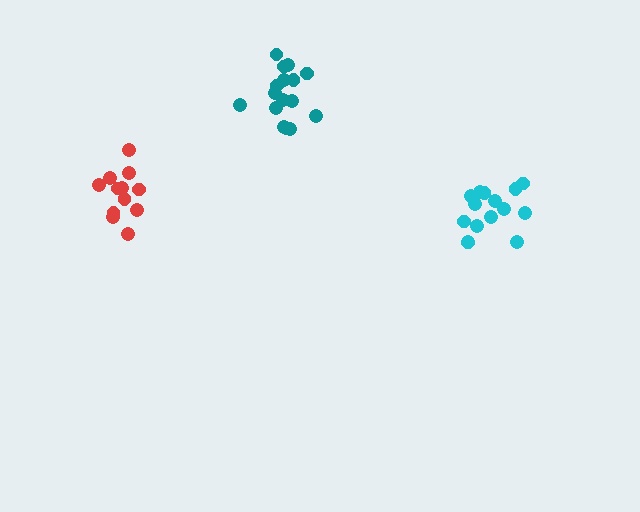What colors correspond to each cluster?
The clusters are colored: cyan, red, teal.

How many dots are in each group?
Group 1: 15 dots, Group 2: 12 dots, Group 3: 16 dots (43 total).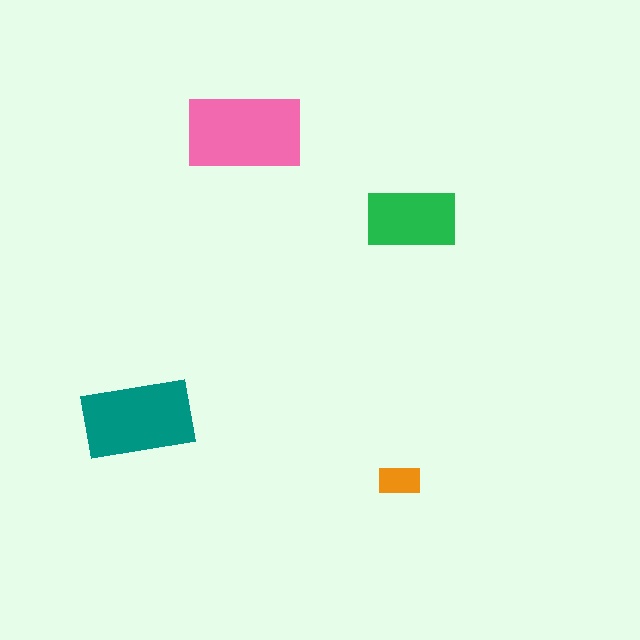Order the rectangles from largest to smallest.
the pink one, the teal one, the green one, the orange one.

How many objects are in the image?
There are 4 objects in the image.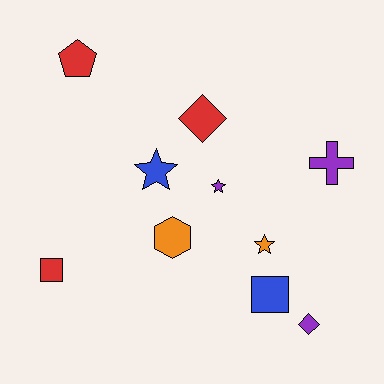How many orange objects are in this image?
There are 2 orange objects.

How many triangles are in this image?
There are no triangles.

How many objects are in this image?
There are 10 objects.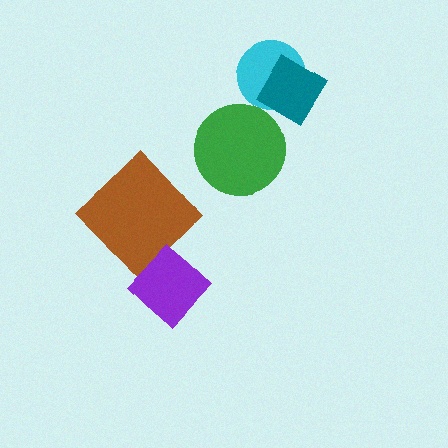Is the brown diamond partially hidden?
Yes, it is partially covered by another shape.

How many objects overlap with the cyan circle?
1 object overlaps with the cyan circle.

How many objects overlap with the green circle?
0 objects overlap with the green circle.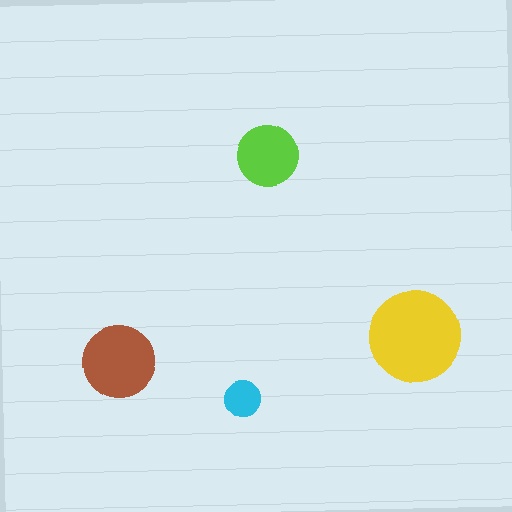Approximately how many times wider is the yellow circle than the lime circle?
About 1.5 times wider.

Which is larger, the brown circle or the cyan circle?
The brown one.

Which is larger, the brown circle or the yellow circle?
The yellow one.